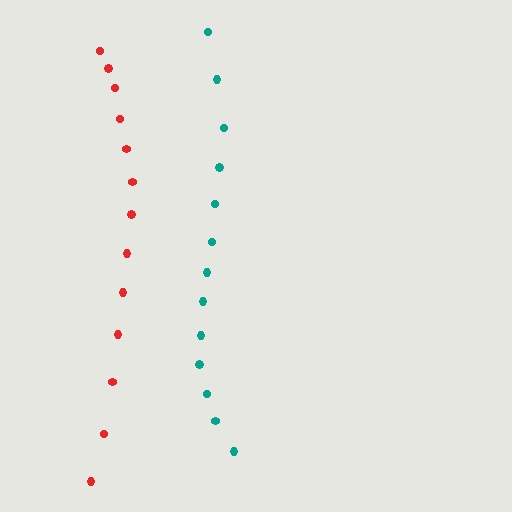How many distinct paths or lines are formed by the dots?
There are 2 distinct paths.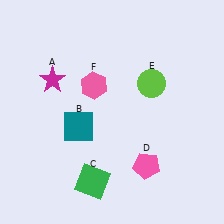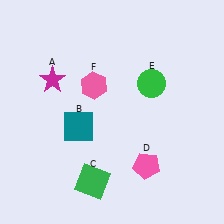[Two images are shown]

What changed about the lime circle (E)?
In Image 1, E is lime. In Image 2, it changed to green.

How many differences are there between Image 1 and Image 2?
There is 1 difference between the two images.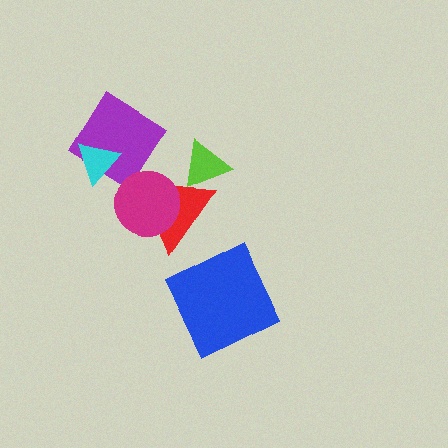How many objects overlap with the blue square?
0 objects overlap with the blue square.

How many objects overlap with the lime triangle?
1 object overlaps with the lime triangle.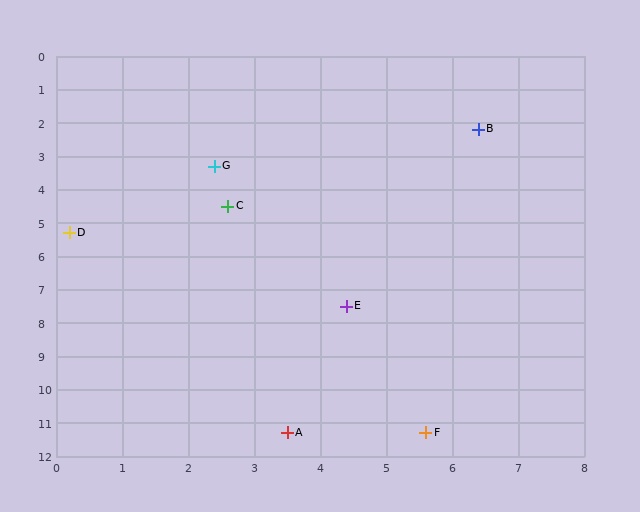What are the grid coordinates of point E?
Point E is at approximately (4.4, 7.5).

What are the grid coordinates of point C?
Point C is at approximately (2.6, 4.5).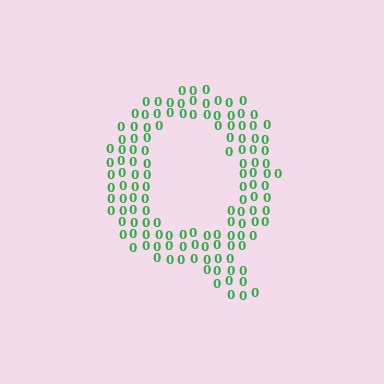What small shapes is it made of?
It is made of small digit 0's.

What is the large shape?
The large shape is the letter Q.